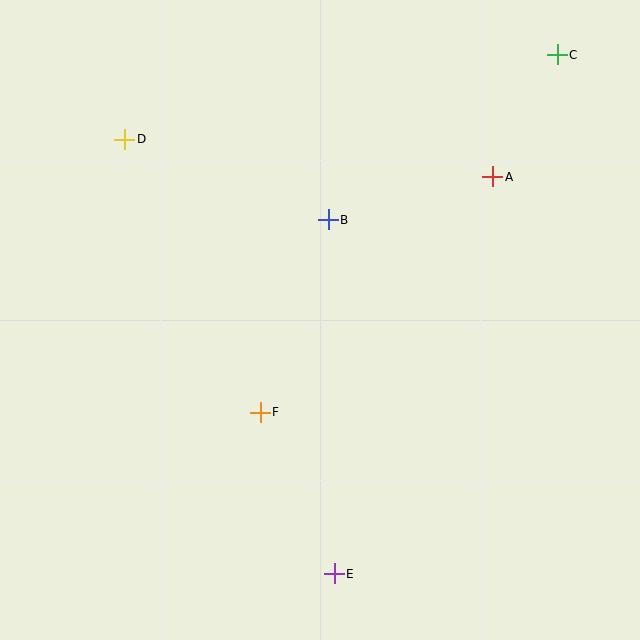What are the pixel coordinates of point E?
Point E is at (334, 574).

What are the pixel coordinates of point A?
Point A is at (493, 177).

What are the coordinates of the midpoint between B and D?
The midpoint between B and D is at (227, 180).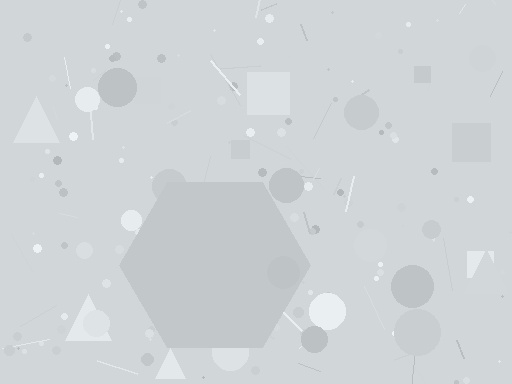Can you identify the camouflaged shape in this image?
The camouflaged shape is a hexagon.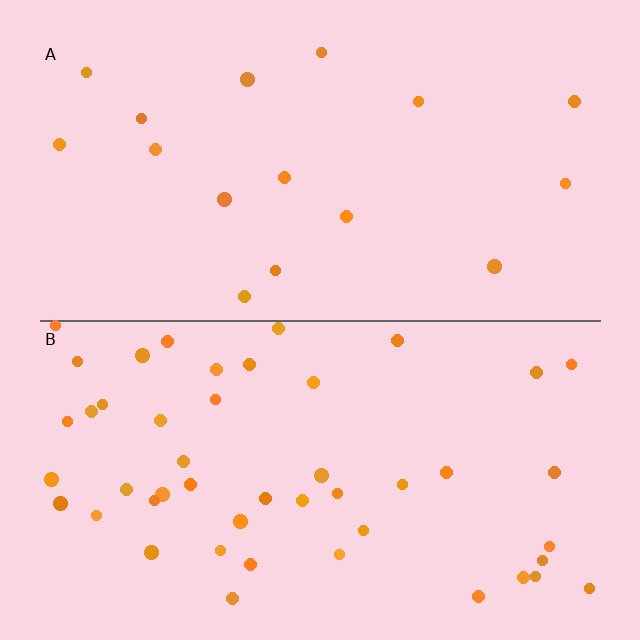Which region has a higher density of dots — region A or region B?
B (the bottom).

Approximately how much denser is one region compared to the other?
Approximately 2.9× — region B over region A.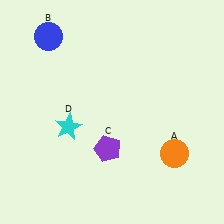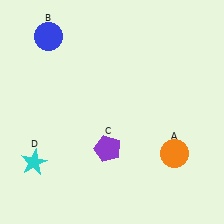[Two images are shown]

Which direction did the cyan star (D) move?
The cyan star (D) moved down.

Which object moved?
The cyan star (D) moved down.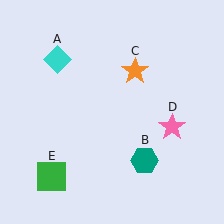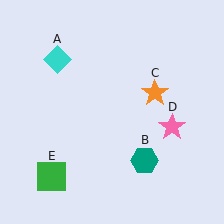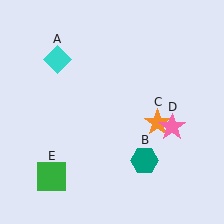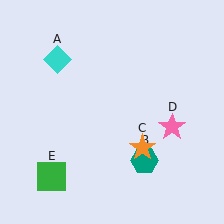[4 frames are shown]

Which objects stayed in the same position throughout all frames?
Cyan diamond (object A) and teal hexagon (object B) and pink star (object D) and green square (object E) remained stationary.